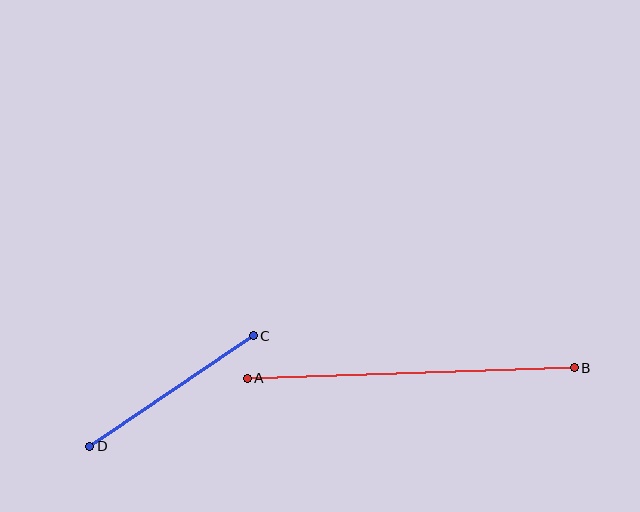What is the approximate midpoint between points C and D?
The midpoint is at approximately (172, 391) pixels.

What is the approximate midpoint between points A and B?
The midpoint is at approximately (411, 373) pixels.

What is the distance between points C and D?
The distance is approximately 197 pixels.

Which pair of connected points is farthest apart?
Points A and B are farthest apart.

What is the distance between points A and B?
The distance is approximately 327 pixels.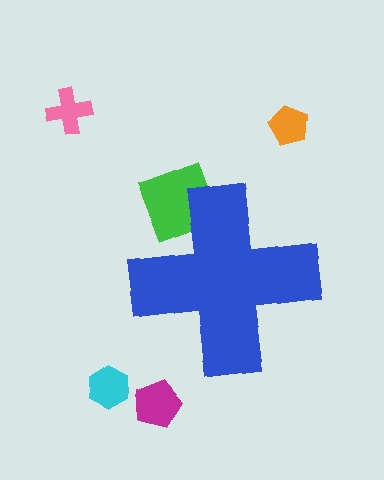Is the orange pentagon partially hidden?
No, the orange pentagon is fully visible.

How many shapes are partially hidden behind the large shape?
1 shape is partially hidden.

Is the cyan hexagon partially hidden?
No, the cyan hexagon is fully visible.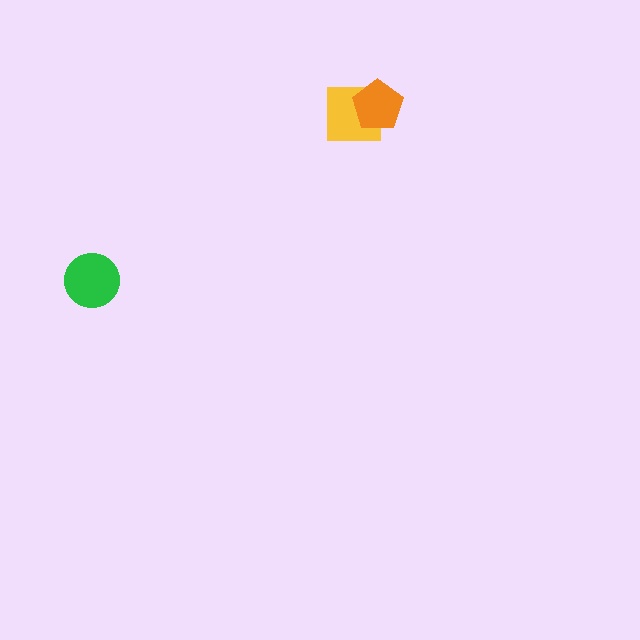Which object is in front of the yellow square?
The orange pentagon is in front of the yellow square.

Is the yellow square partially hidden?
Yes, it is partially covered by another shape.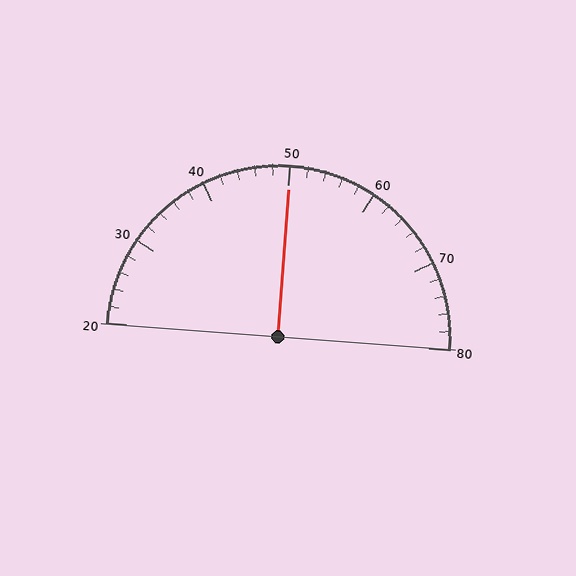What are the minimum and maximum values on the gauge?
The gauge ranges from 20 to 80.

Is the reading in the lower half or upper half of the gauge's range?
The reading is in the upper half of the range (20 to 80).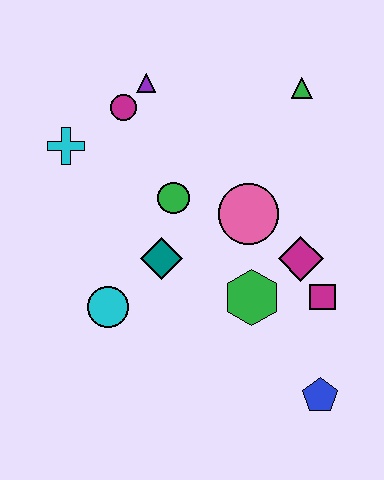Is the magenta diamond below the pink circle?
Yes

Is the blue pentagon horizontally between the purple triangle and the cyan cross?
No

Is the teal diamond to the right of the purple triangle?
Yes